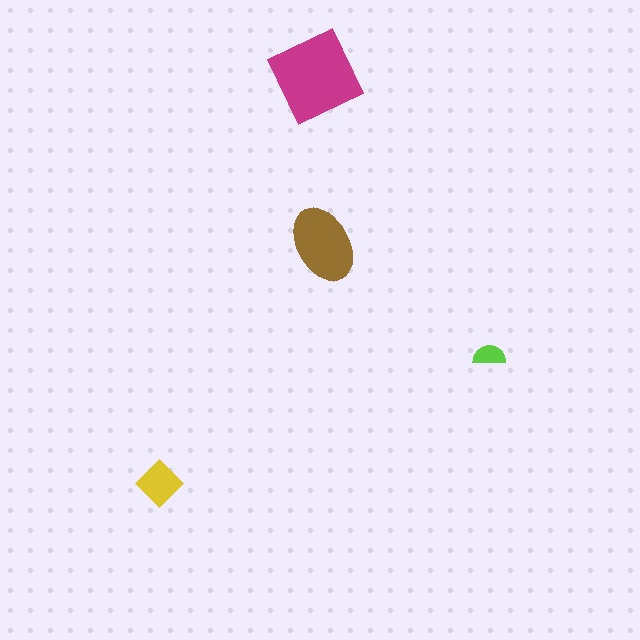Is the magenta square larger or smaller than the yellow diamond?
Larger.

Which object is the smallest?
The lime semicircle.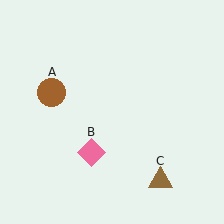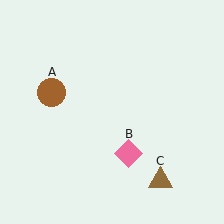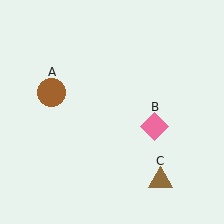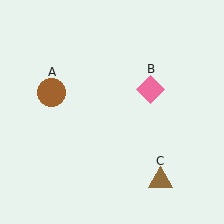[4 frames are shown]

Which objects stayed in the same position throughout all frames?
Brown circle (object A) and brown triangle (object C) remained stationary.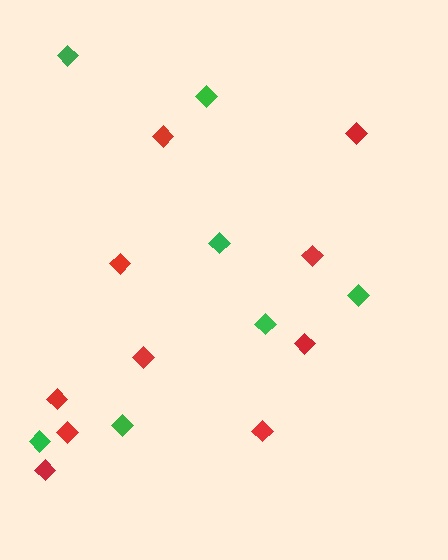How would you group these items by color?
There are 2 groups: one group of green diamonds (7) and one group of red diamonds (10).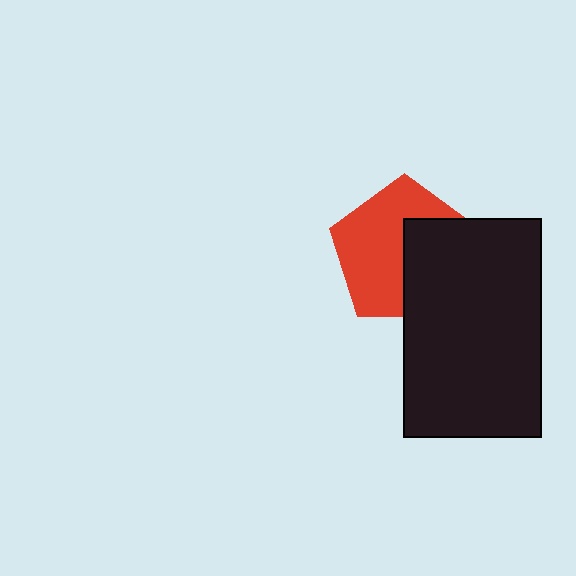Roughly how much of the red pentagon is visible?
About half of it is visible (roughly 58%).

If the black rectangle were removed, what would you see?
You would see the complete red pentagon.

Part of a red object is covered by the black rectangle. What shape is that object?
It is a pentagon.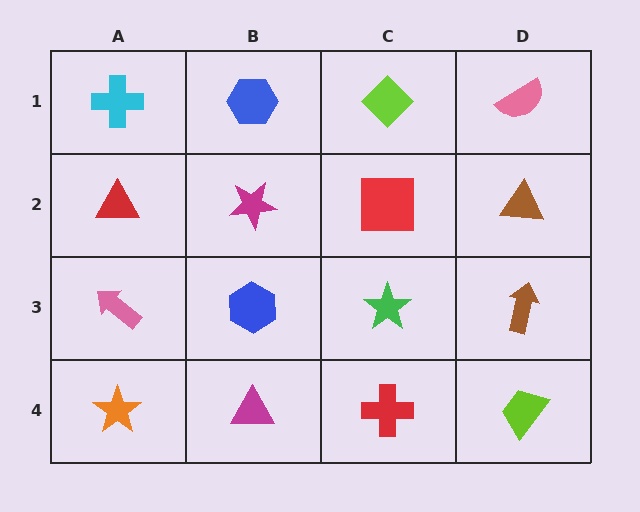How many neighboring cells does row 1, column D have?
2.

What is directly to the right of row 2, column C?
A brown triangle.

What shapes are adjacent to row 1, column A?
A red triangle (row 2, column A), a blue hexagon (row 1, column B).